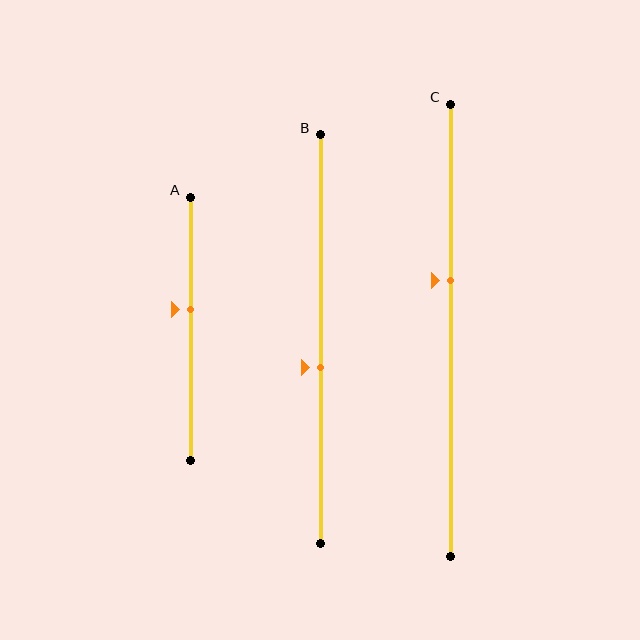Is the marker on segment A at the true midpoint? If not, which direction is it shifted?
No, the marker on segment A is shifted upward by about 7% of the segment length.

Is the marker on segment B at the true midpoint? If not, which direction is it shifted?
No, the marker on segment B is shifted downward by about 7% of the segment length.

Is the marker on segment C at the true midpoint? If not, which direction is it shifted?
No, the marker on segment C is shifted upward by about 11% of the segment length.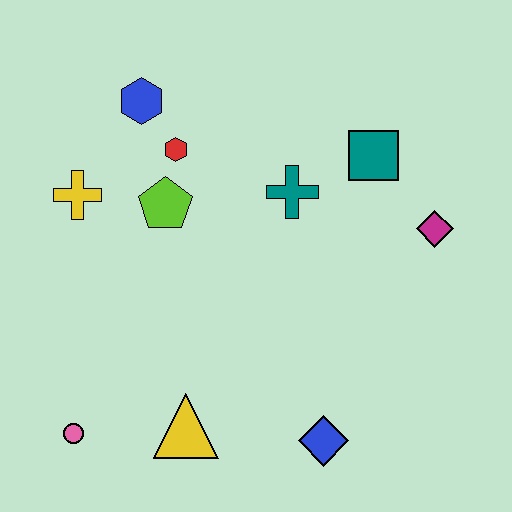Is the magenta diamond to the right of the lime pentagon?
Yes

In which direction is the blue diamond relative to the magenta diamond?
The blue diamond is below the magenta diamond.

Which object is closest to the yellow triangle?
The pink circle is closest to the yellow triangle.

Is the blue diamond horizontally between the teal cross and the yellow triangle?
No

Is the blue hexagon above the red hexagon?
Yes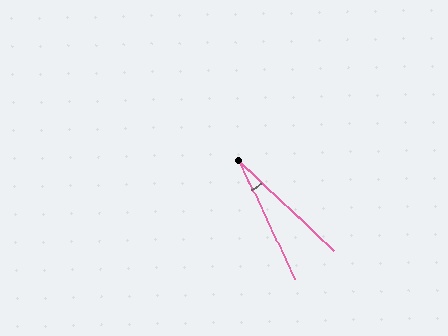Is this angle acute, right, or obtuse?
It is acute.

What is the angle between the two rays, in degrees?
Approximately 21 degrees.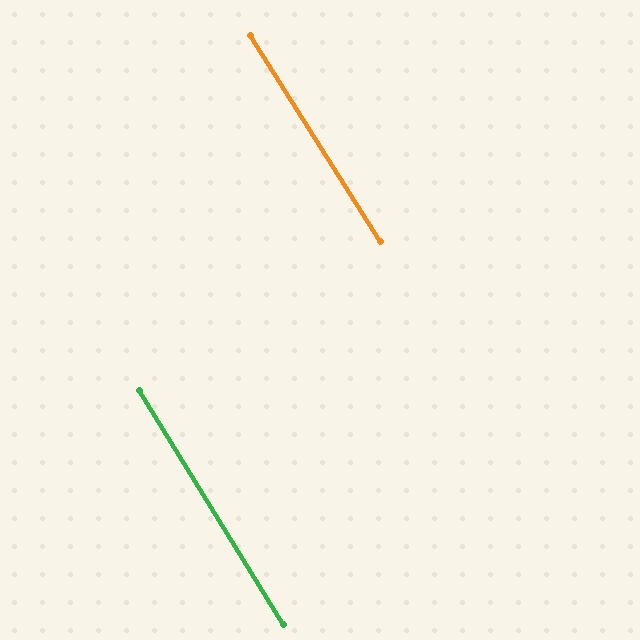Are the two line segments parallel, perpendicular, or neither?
Parallel — their directions differ by only 0.7°.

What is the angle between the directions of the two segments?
Approximately 1 degree.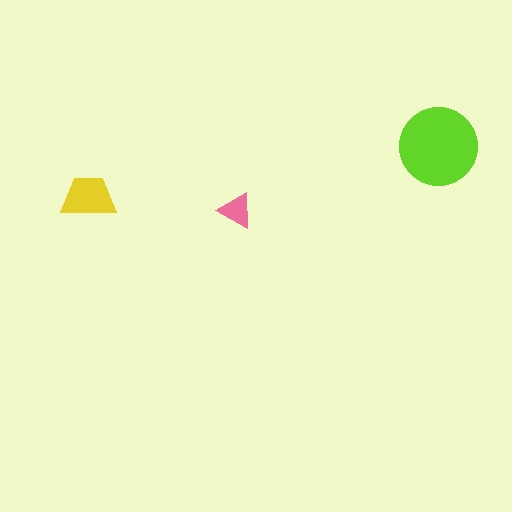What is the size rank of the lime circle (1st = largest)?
1st.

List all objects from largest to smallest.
The lime circle, the yellow trapezoid, the pink triangle.